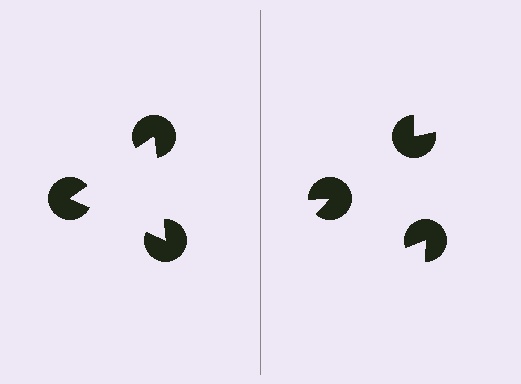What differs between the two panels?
The pac-man discs are positioned identically on both sides; only the wedge orientations differ. On the left they align to a triangle; on the right they are misaligned.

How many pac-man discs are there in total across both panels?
6 — 3 on each side.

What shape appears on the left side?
An illusory triangle.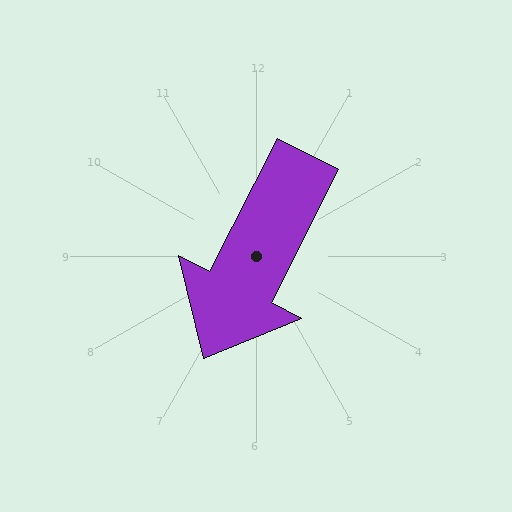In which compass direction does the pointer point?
Southwest.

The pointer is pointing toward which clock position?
Roughly 7 o'clock.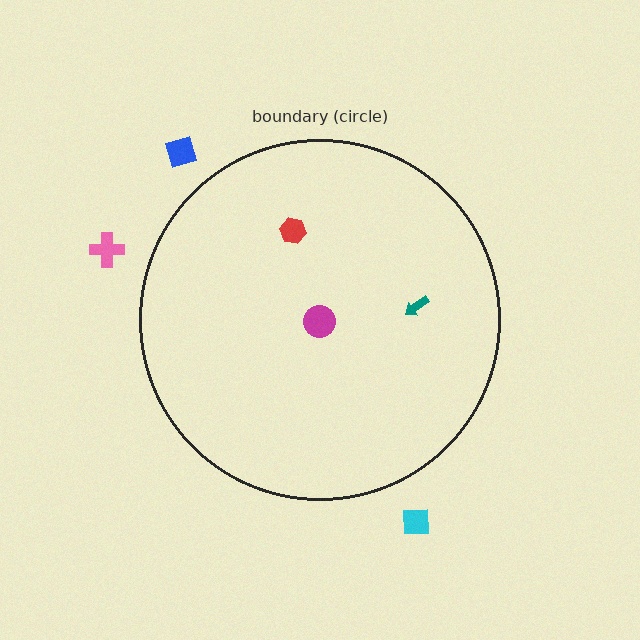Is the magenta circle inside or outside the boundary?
Inside.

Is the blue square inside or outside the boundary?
Outside.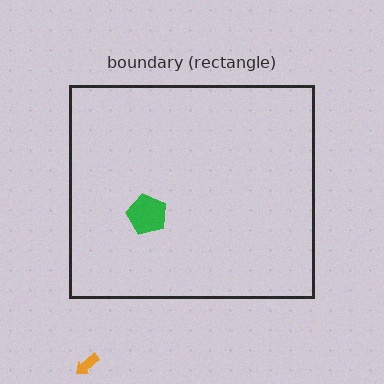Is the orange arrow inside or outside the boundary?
Outside.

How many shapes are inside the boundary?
1 inside, 1 outside.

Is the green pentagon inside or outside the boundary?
Inside.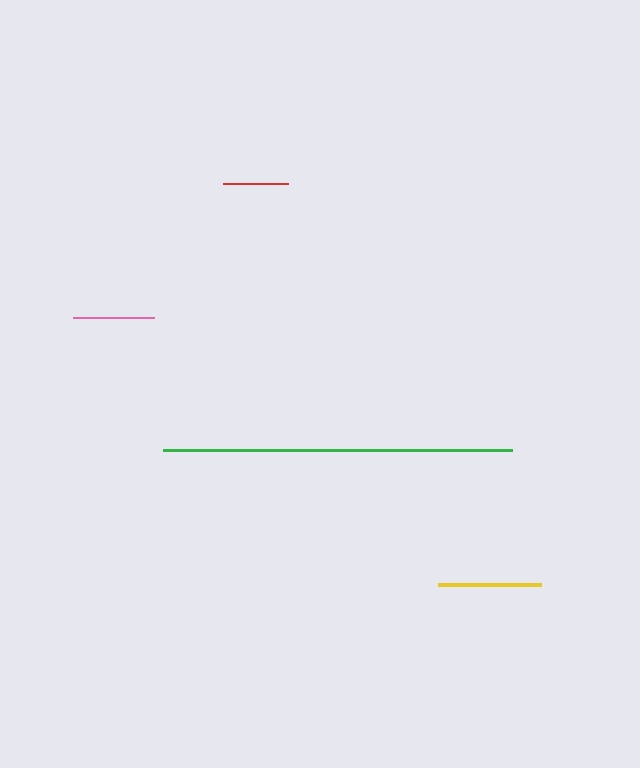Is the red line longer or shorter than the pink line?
The pink line is longer than the red line.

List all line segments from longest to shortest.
From longest to shortest: green, yellow, pink, red.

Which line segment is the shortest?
The red line is the shortest at approximately 64 pixels.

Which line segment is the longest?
The green line is the longest at approximately 350 pixels.